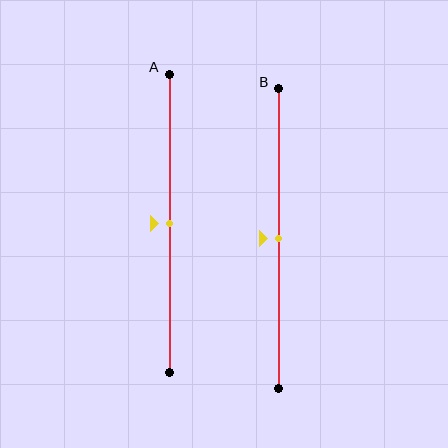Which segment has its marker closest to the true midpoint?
Segment A has its marker closest to the true midpoint.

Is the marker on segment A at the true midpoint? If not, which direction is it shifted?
Yes, the marker on segment A is at the true midpoint.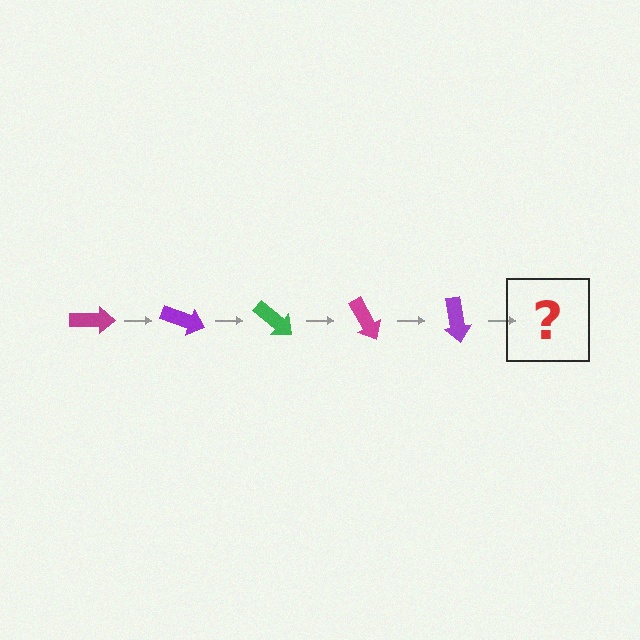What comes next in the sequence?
The next element should be a green arrow, rotated 100 degrees from the start.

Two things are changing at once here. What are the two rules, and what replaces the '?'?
The two rules are that it rotates 20 degrees each step and the color cycles through magenta, purple, and green. The '?' should be a green arrow, rotated 100 degrees from the start.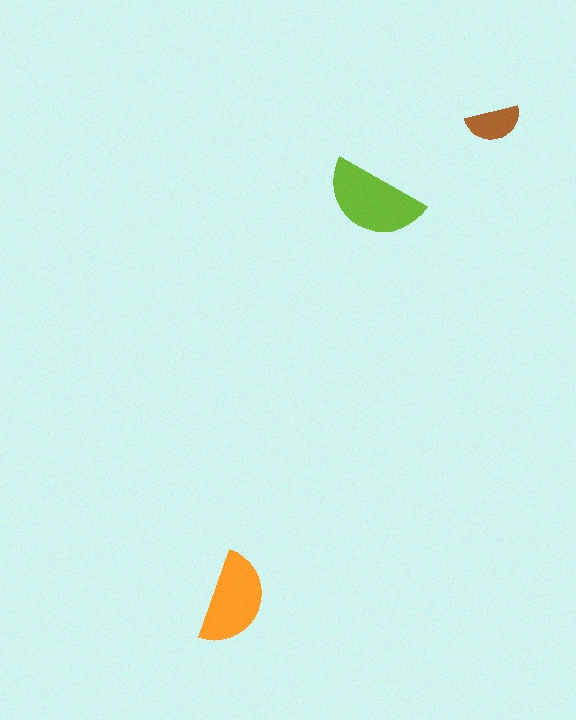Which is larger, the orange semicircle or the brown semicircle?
The orange one.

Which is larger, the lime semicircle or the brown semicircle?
The lime one.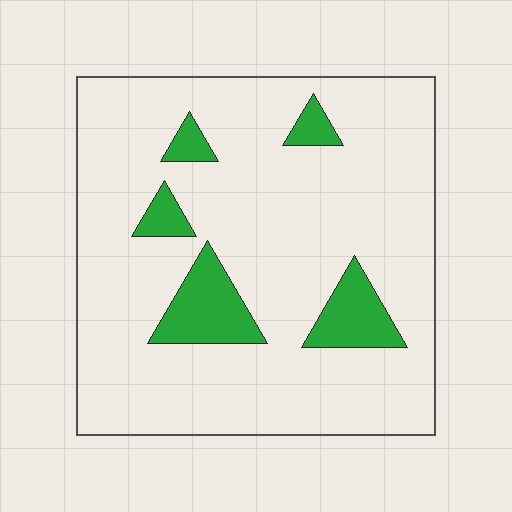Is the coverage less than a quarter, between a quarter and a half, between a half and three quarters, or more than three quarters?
Less than a quarter.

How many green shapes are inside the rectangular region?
5.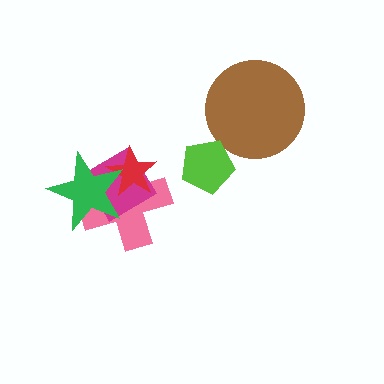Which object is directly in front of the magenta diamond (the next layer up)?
The red star is directly in front of the magenta diamond.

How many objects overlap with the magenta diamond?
3 objects overlap with the magenta diamond.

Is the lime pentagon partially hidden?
No, no other shape covers it.